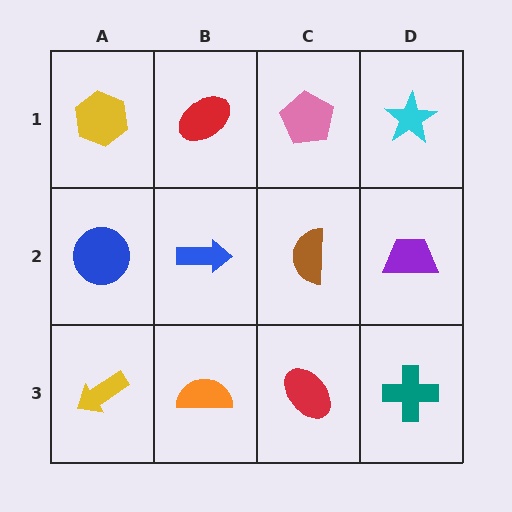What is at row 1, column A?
A yellow hexagon.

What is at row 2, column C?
A brown semicircle.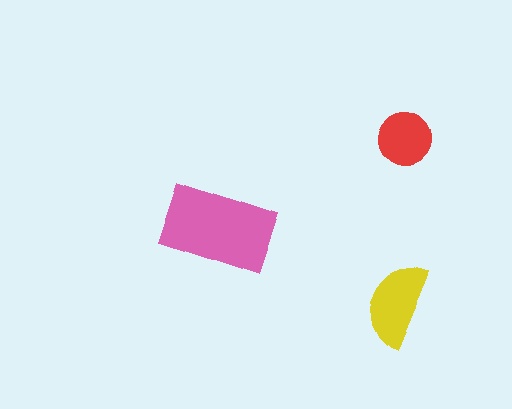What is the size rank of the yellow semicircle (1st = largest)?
2nd.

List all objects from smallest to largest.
The red circle, the yellow semicircle, the pink rectangle.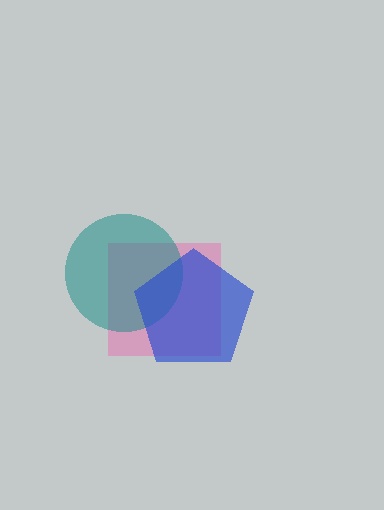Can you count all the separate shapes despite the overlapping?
Yes, there are 3 separate shapes.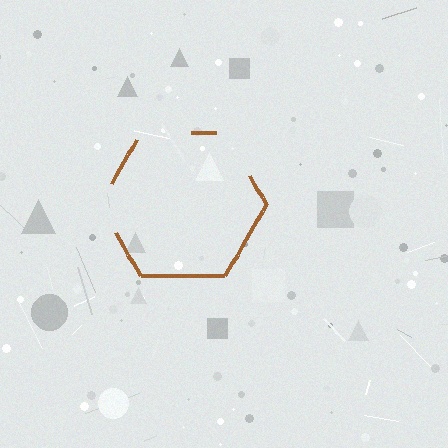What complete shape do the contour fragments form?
The contour fragments form a hexagon.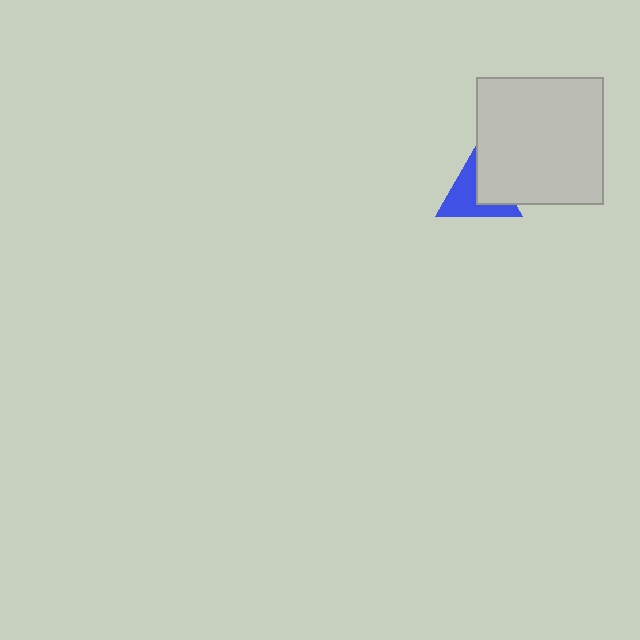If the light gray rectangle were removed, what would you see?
You would see the complete blue triangle.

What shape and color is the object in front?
The object in front is a light gray rectangle.